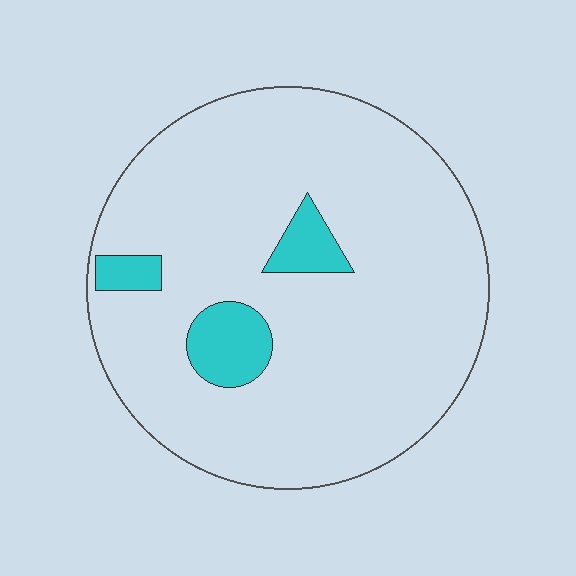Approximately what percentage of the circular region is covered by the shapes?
Approximately 10%.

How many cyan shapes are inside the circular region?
3.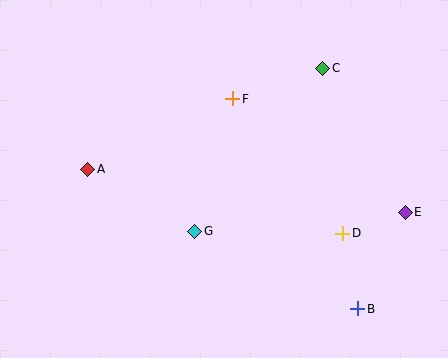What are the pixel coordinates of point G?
Point G is at (195, 231).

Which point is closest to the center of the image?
Point G at (195, 231) is closest to the center.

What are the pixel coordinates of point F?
Point F is at (233, 99).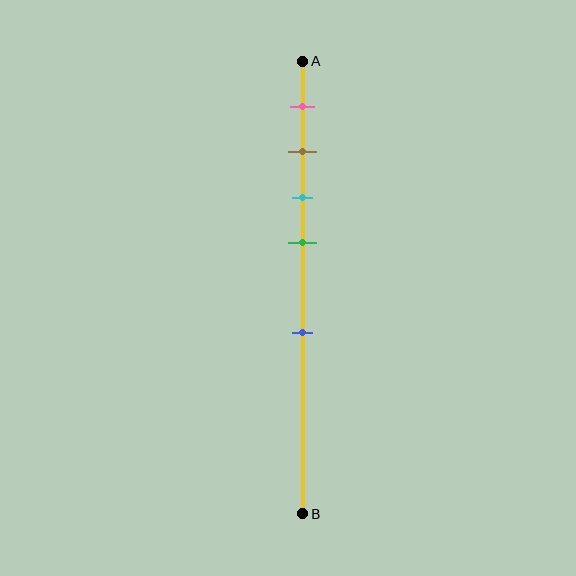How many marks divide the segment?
There are 5 marks dividing the segment.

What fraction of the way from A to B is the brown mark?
The brown mark is approximately 20% (0.2) of the way from A to B.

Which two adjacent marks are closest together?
The brown and cyan marks are the closest adjacent pair.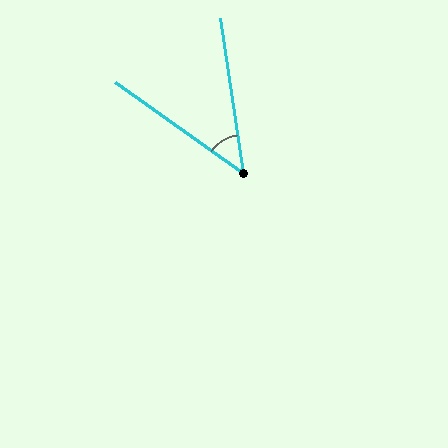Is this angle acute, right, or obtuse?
It is acute.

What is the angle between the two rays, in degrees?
Approximately 46 degrees.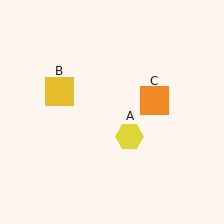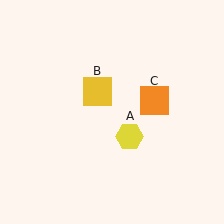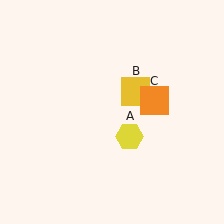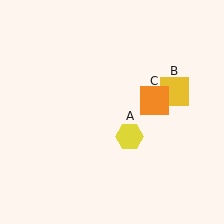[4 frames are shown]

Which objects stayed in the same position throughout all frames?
Yellow hexagon (object A) and orange square (object C) remained stationary.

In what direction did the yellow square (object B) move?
The yellow square (object B) moved right.